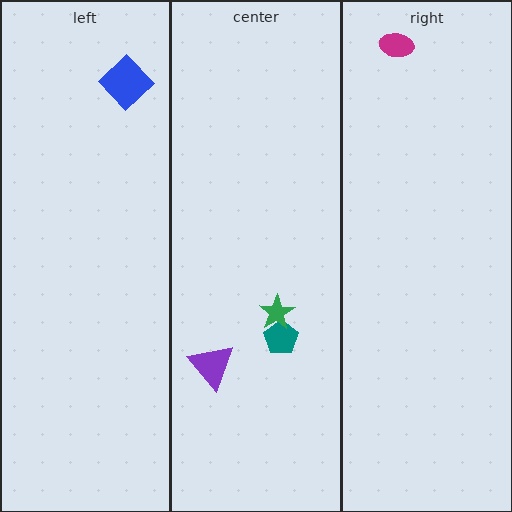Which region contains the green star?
The center region.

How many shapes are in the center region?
3.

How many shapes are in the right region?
1.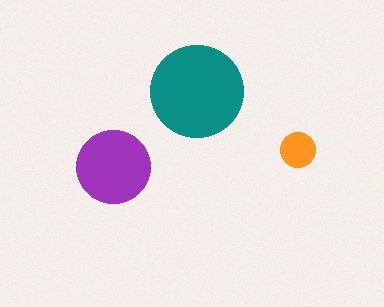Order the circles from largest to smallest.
the teal one, the purple one, the orange one.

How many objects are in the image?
There are 3 objects in the image.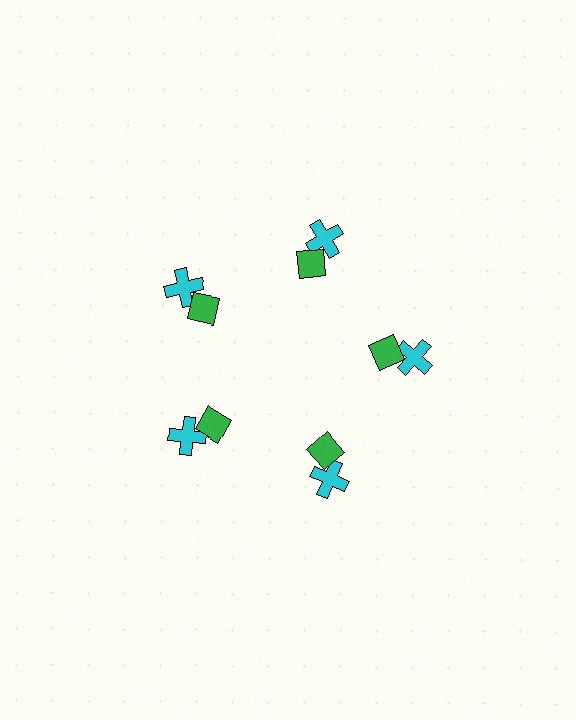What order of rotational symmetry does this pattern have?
This pattern has 5-fold rotational symmetry.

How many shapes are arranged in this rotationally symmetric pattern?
There are 10 shapes, arranged in 5 groups of 2.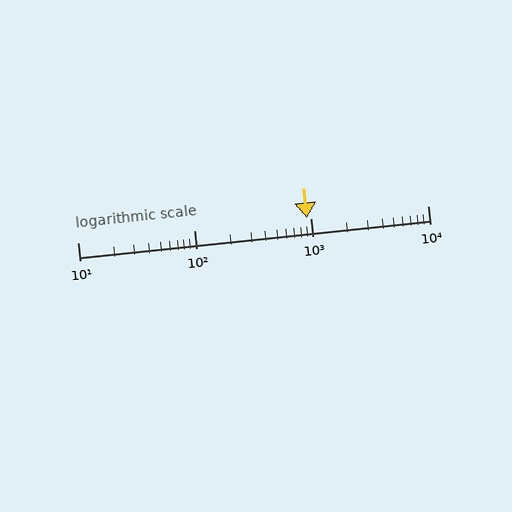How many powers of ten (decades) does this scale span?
The scale spans 3 decades, from 10 to 10000.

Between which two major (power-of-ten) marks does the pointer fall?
The pointer is between 100 and 1000.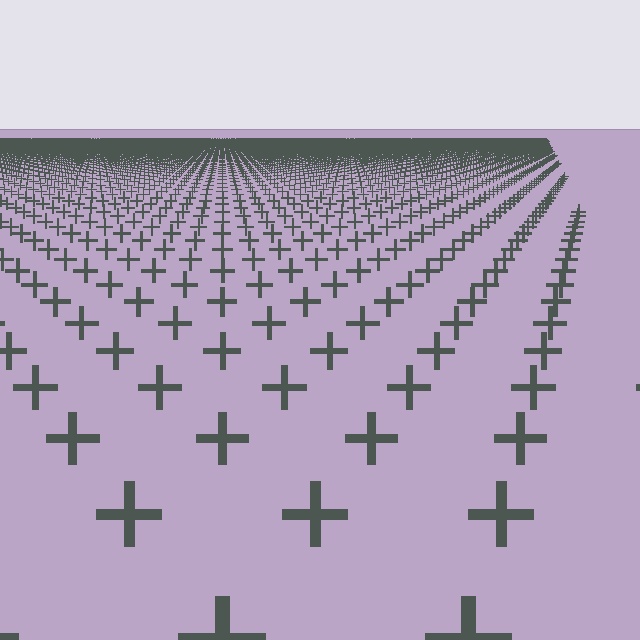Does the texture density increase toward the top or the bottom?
Density increases toward the top.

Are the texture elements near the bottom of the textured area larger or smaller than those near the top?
Larger. Near the bottom, elements are closer to the viewer and appear at a bigger on-screen size.